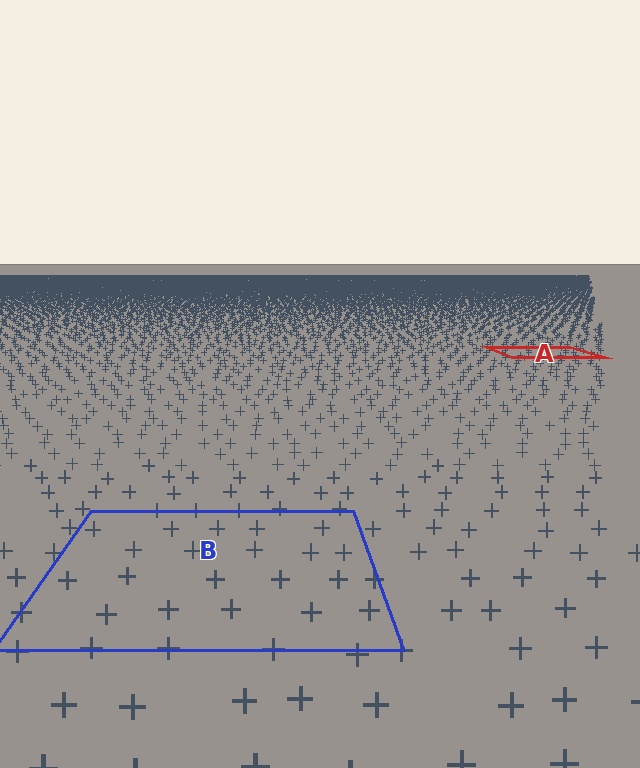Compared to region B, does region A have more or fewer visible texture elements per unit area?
Region A has more texture elements per unit area — they are packed more densely because it is farther away.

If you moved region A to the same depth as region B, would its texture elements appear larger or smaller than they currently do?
They would appear larger. At a closer depth, the same texture elements are projected at a bigger on-screen size.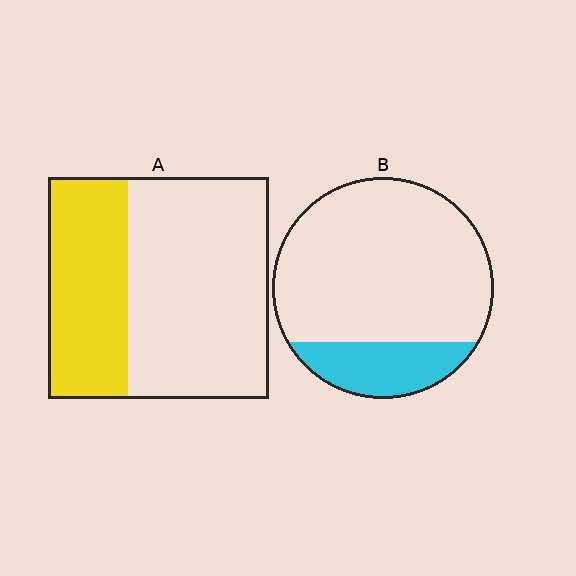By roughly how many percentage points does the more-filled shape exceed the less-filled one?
By roughly 15 percentage points (A over B).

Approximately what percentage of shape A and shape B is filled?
A is approximately 35% and B is approximately 20%.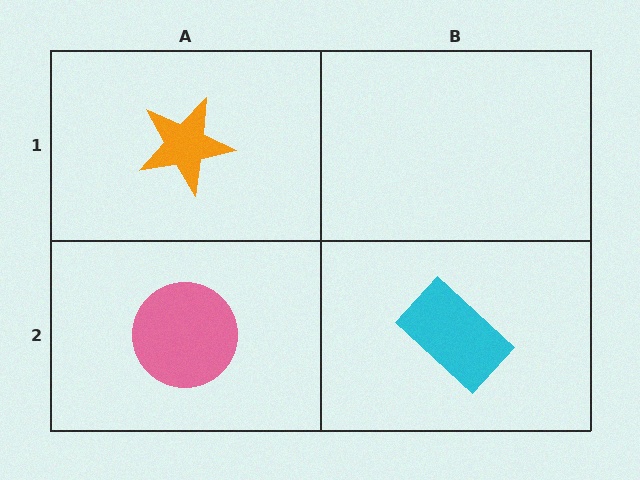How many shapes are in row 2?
2 shapes.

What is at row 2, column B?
A cyan rectangle.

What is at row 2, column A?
A pink circle.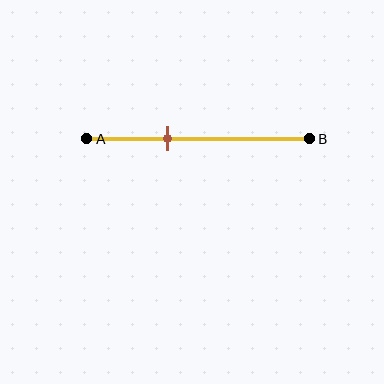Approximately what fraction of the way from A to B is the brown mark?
The brown mark is approximately 35% of the way from A to B.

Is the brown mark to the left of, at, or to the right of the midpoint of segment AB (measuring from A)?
The brown mark is to the left of the midpoint of segment AB.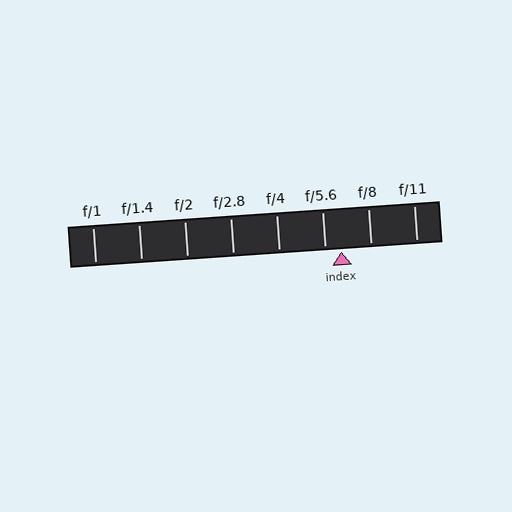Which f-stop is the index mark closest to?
The index mark is closest to f/5.6.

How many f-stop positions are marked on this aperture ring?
There are 8 f-stop positions marked.